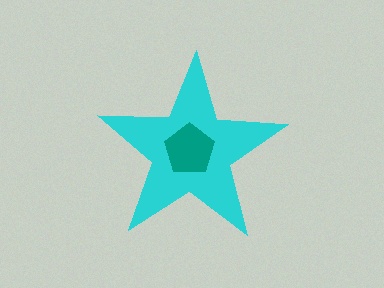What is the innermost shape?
The teal pentagon.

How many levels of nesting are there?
2.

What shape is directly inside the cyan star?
The teal pentagon.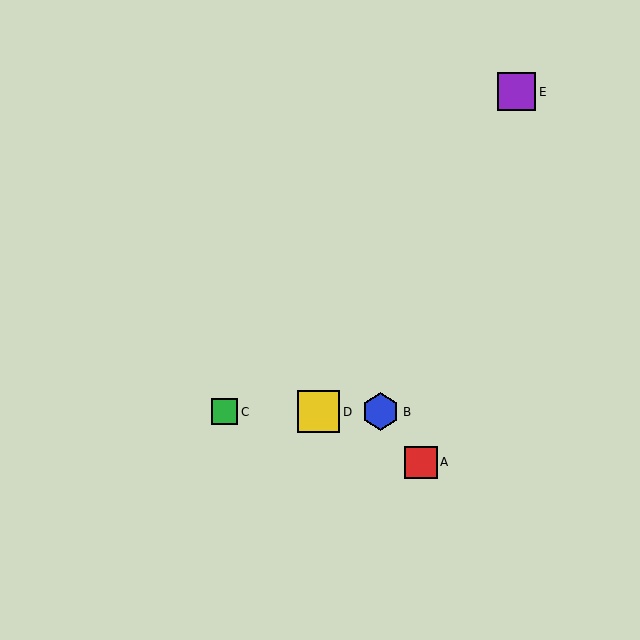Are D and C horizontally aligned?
Yes, both are at y≈412.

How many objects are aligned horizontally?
3 objects (B, C, D) are aligned horizontally.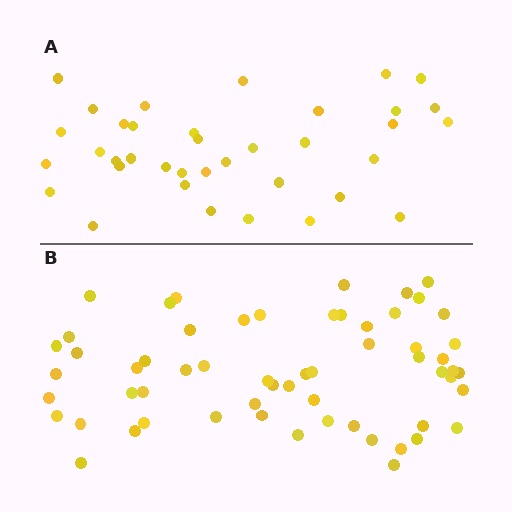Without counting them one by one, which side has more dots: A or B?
Region B (the bottom region) has more dots.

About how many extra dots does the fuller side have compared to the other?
Region B has approximately 20 more dots than region A.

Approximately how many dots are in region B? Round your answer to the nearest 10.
About 60 dots. (The exact count is 59, which rounds to 60.)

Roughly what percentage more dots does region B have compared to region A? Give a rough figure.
About 60% more.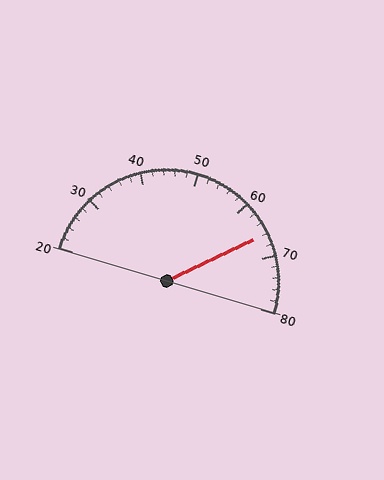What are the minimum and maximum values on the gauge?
The gauge ranges from 20 to 80.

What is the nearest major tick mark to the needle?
The nearest major tick mark is 70.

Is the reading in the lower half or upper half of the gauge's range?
The reading is in the upper half of the range (20 to 80).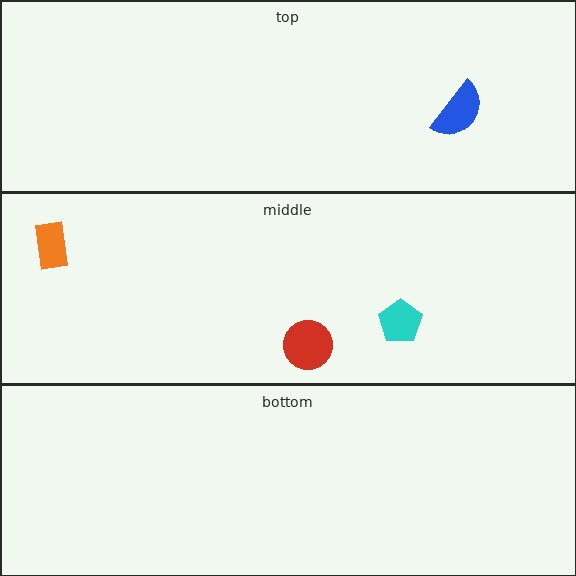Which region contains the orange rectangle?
The middle region.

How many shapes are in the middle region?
3.